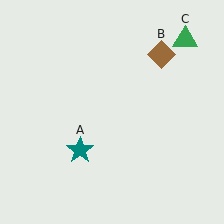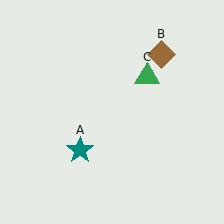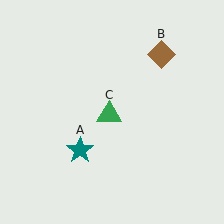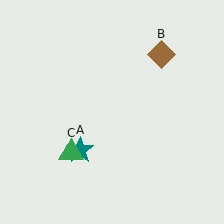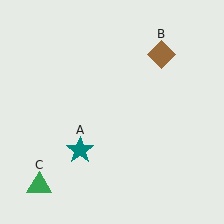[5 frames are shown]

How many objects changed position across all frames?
1 object changed position: green triangle (object C).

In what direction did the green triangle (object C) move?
The green triangle (object C) moved down and to the left.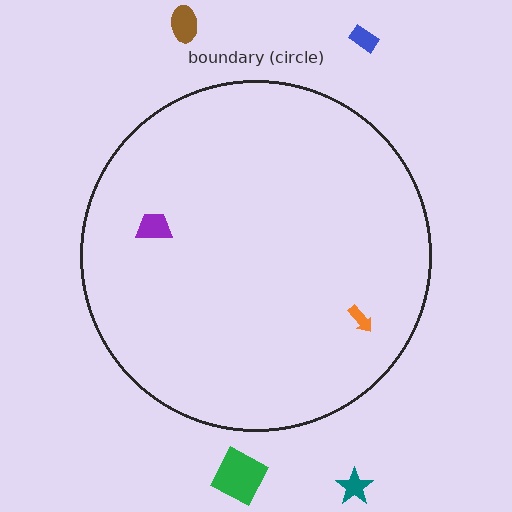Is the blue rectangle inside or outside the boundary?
Outside.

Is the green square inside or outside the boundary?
Outside.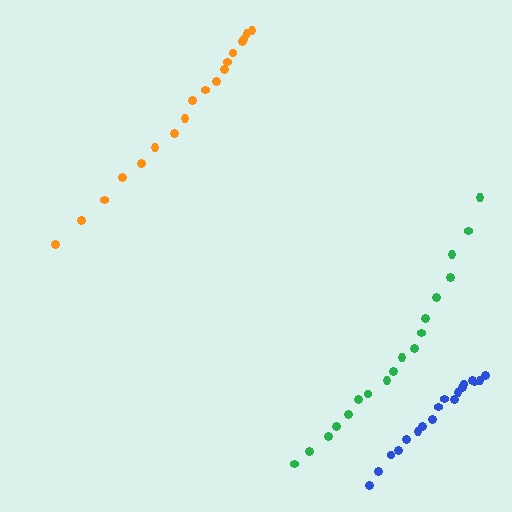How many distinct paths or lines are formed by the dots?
There are 3 distinct paths.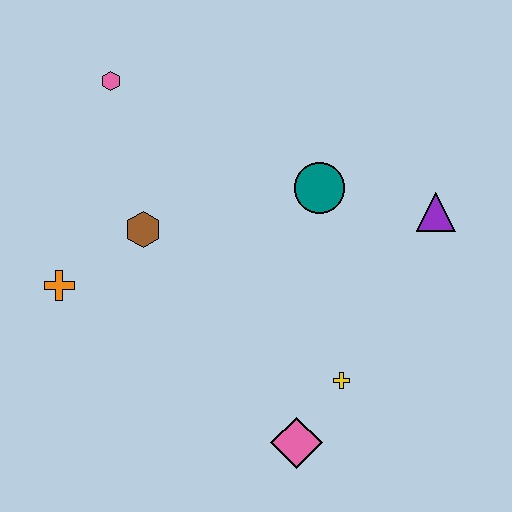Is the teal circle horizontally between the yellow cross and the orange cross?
Yes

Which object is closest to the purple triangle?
The teal circle is closest to the purple triangle.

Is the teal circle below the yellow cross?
No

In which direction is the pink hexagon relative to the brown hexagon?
The pink hexagon is above the brown hexagon.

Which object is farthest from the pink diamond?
The pink hexagon is farthest from the pink diamond.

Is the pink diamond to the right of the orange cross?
Yes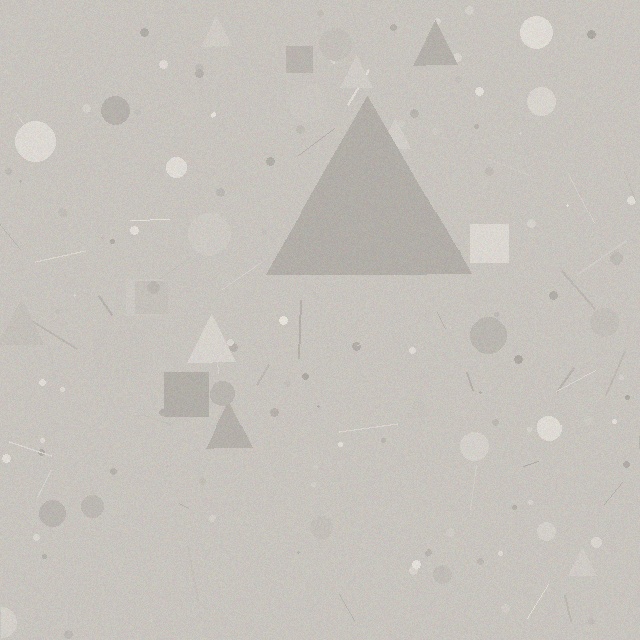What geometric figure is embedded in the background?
A triangle is embedded in the background.